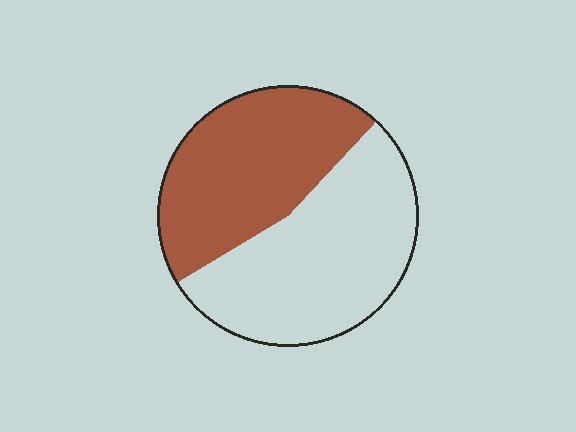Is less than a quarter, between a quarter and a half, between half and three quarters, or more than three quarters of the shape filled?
Between a quarter and a half.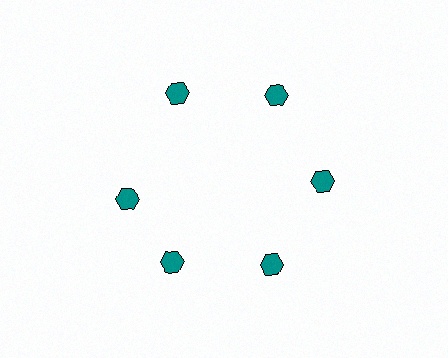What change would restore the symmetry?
The symmetry would be restored by rotating it back into even spacing with its neighbors so that all 6 hexagons sit at equal angles and equal distance from the center.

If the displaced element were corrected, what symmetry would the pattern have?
It would have 6-fold rotational symmetry — the pattern would map onto itself every 60 degrees.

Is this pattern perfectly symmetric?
No. The 6 teal hexagons are arranged in a ring, but one element near the 9 o'clock position is rotated out of alignment along the ring, breaking the 6-fold rotational symmetry.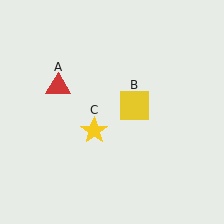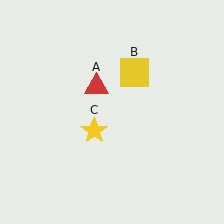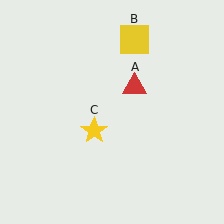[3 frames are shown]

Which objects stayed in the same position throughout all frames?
Yellow star (object C) remained stationary.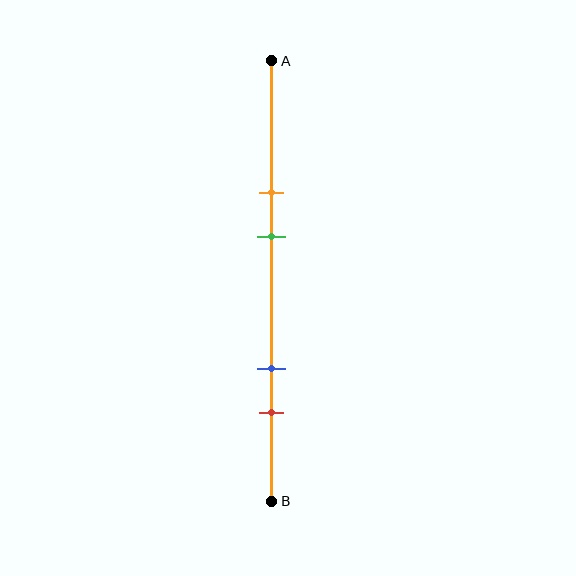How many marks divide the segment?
There are 4 marks dividing the segment.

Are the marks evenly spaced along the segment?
No, the marks are not evenly spaced.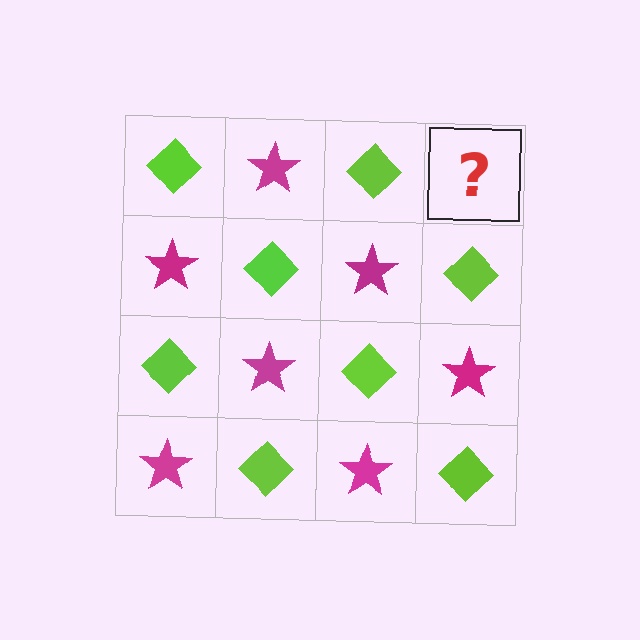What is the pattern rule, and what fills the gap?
The rule is that it alternates lime diamond and magenta star in a checkerboard pattern. The gap should be filled with a magenta star.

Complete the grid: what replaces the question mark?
The question mark should be replaced with a magenta star.